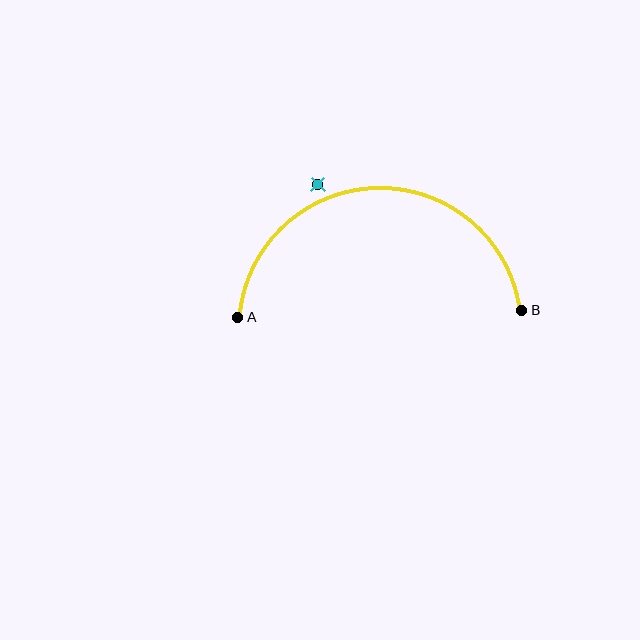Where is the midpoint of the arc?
The arc midpoint is the point on the curve farthest from the straight line joining A and B. It sits above that line.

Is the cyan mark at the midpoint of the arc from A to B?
No — the cyan mark does not lie on the arc at all. It sits slightly outside the curve.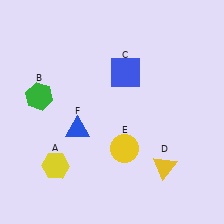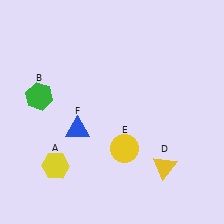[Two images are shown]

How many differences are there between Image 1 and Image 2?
There is 1 difference between the two images.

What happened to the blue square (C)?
The blue square (C) was removed in Image 2. It was in the top-right area of Image 1.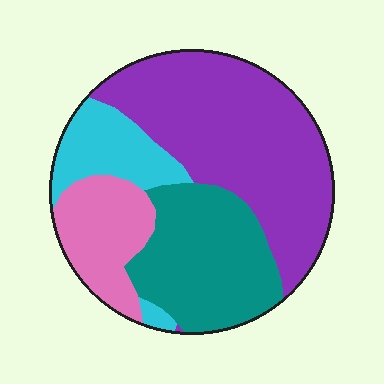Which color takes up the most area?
Purple, at roughly 45%.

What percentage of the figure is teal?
Teal takes up about one quarter (1/4) of the figure.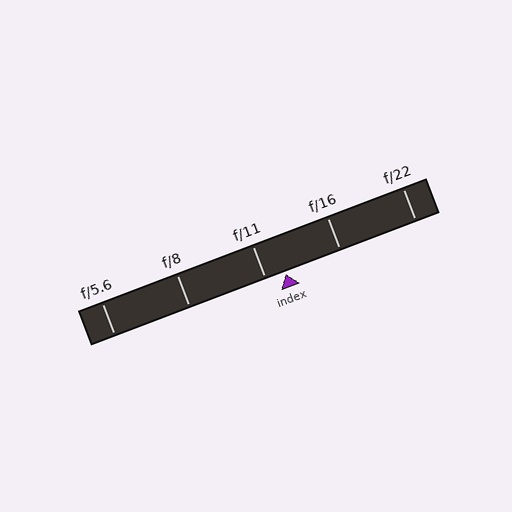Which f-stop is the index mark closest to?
The index mark is closest to f/11.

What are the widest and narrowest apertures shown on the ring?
The widest aperture shown is f/5.6 and the narrowest is f/22.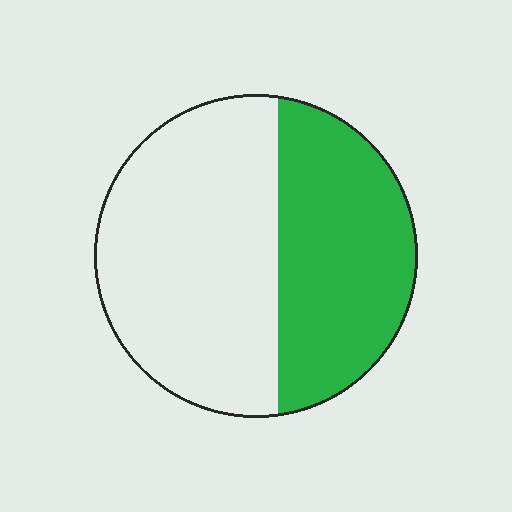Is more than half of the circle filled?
No.